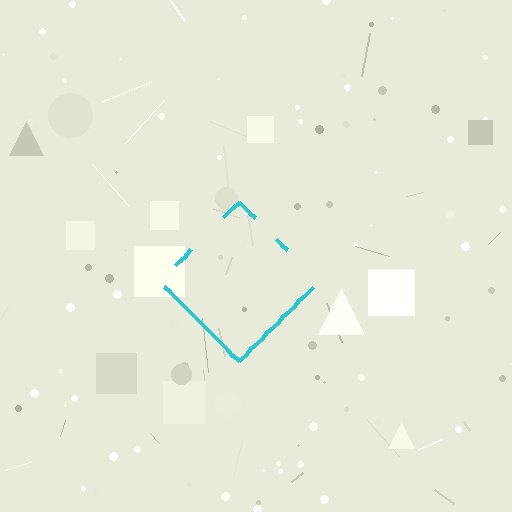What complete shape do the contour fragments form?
The contour fragments form a diamond.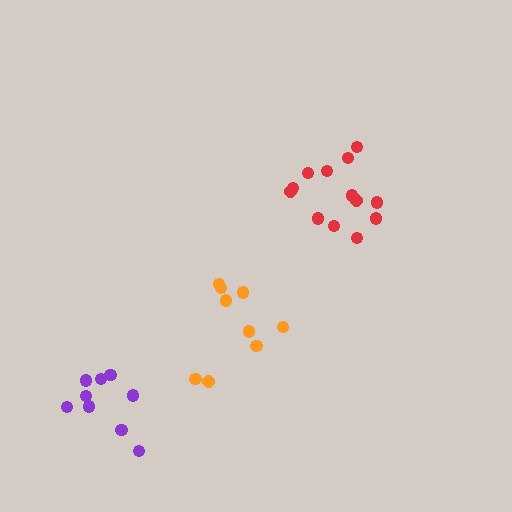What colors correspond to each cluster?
The clusters are colored: red, purple, orange.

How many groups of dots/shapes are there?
There are 3 groups.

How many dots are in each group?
Group 1: 13 dots, Group 2: 9 dots, Group 3: 9 dots (31 total).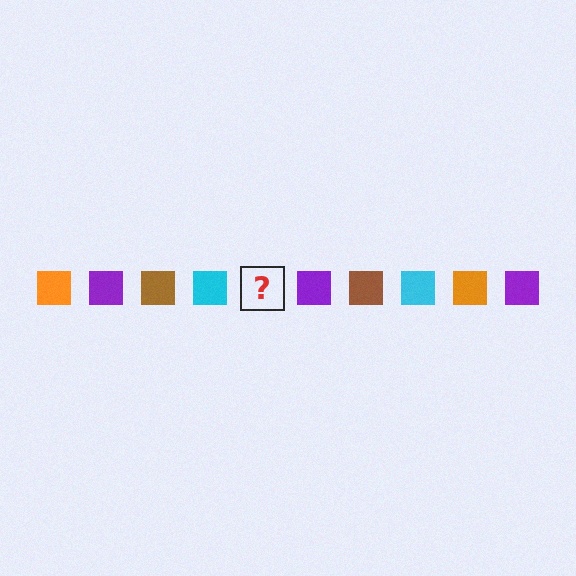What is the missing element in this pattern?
The missing element is an orange square.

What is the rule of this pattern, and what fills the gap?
The rule is that the pattern cycles through orange, purple, brown, cyan squares. The gap should be filled with an orange square.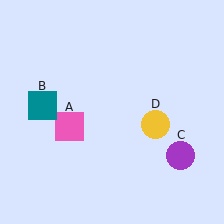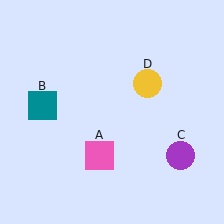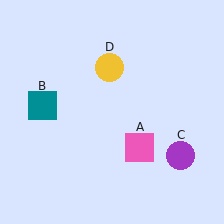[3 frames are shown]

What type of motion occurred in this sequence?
The pink square (object A), yellow circle (object D) rotated counterclockwise around the center of the scene.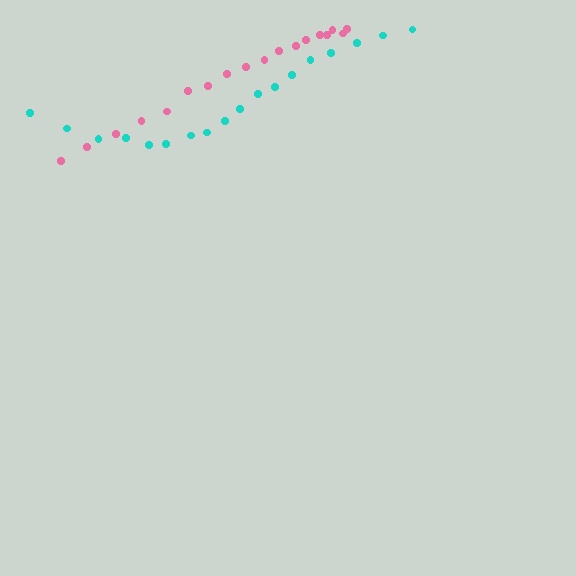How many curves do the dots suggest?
There are 2 distinct paths.